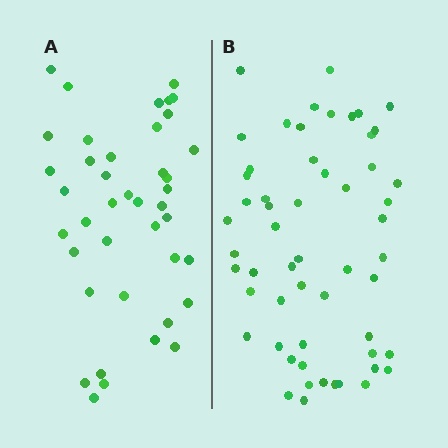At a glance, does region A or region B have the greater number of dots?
Region B (the right region) has more dots.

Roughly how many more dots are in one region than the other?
Region B has approximately 15 more dots than region A.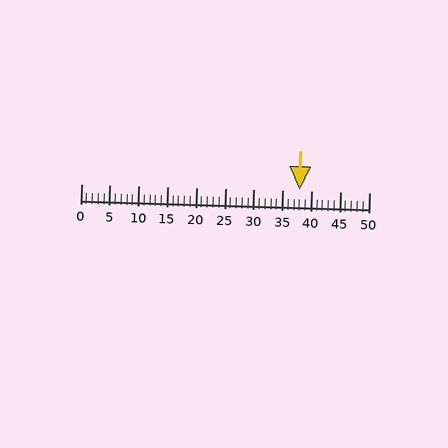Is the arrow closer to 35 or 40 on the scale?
The arrow is closer to 40.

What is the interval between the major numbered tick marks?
The major tick marks are spaced 5 units apart.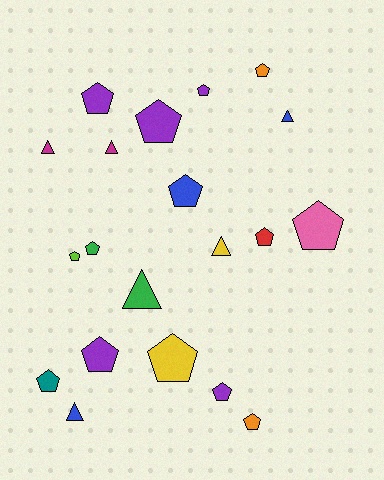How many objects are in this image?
There are 20 objects.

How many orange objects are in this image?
There are 2 orange objects.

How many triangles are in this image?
There are 6 triangles.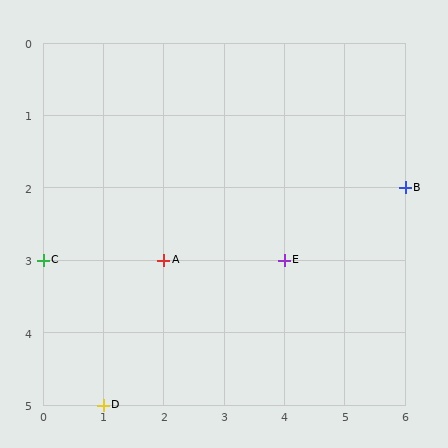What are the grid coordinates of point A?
Point A is at grid coordinates (2, 3).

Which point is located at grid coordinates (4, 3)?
Point E is at (4, 3).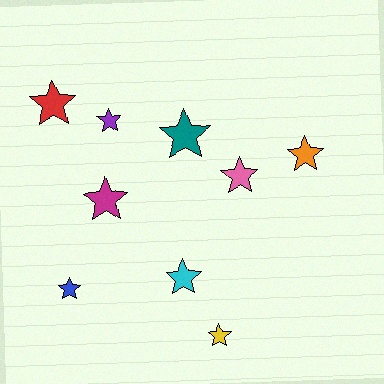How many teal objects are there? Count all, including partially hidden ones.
There is 1 teal object.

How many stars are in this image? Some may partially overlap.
There are 9 stars.